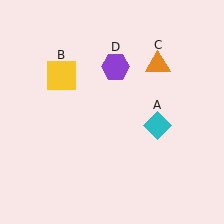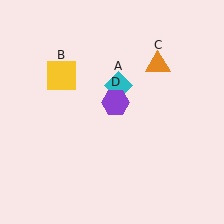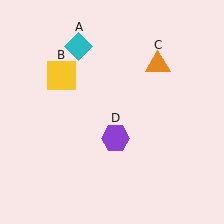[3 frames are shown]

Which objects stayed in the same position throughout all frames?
Yellow square (object B) and orange triangle (object C) remained stationary.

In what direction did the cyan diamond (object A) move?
The cyan diamond (object A) moved up and to the left.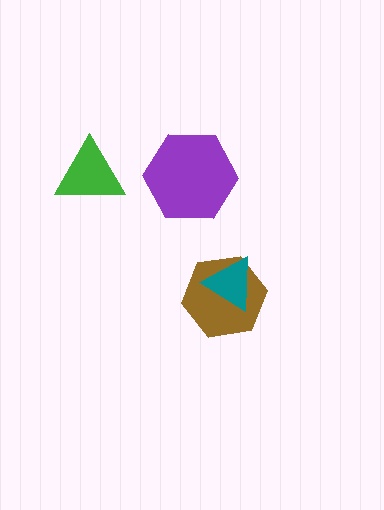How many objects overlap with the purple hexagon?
0 objects overlap with the purple hexagon.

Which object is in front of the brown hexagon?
The teal triangle is in front of the brown hexagon.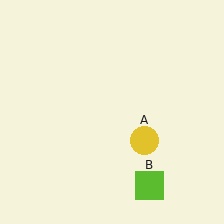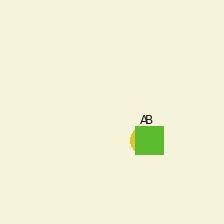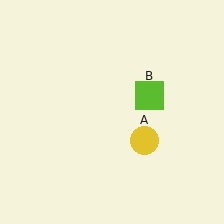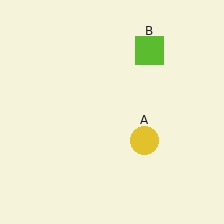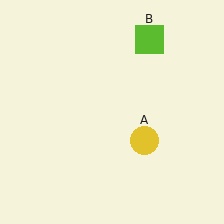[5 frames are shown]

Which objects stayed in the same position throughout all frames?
Yellow circle (object A) remained stationary.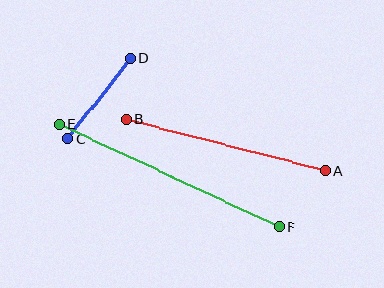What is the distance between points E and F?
The distance is approximately 242 pixels.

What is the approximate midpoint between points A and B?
The midpoint is at approximately (226, 145) pixels.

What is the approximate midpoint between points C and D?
The midpoint is at approximately (99, 98) pixels.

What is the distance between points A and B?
The distance is approximately 205 pixels.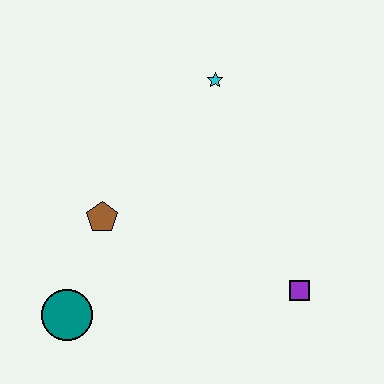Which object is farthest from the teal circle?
The cyan star is farthest from the teal circle.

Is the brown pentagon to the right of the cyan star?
No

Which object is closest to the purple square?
The brown pentagon is closest to the purple square.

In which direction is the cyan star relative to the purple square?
The cyan star is above the purple square.